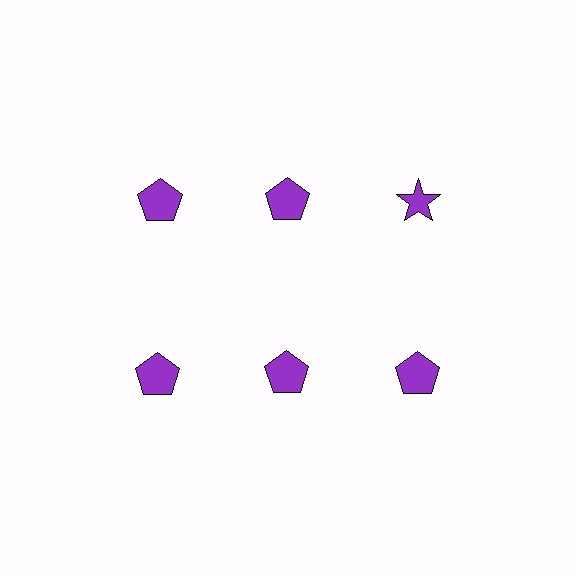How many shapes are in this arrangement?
There are 6 shapes arranged in a grid pattern.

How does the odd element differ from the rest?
It has a different shape: star instead of pentagon.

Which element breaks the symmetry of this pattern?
The purple star in the top row, center column breaks the symmetry. All other shapes are purple pentagons.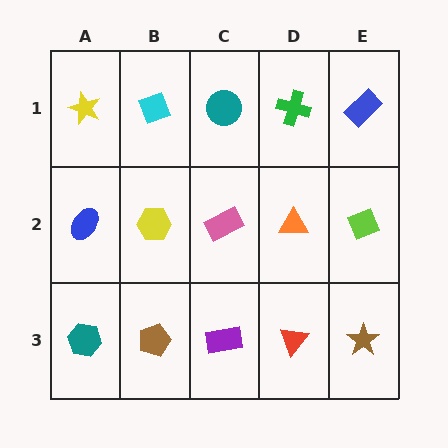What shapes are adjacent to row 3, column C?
A pink rectangle (row 2, column C), a brown pentagon (row 3, column B), a red triangle (row 3, column D).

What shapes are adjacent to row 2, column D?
A green cross (row 1, column D), a red triangle (row 3, column D), a pink rectangle (row 2, column C), a lime diamond (row 2, column E).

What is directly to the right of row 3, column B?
A purple rectangle.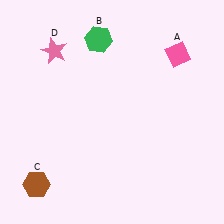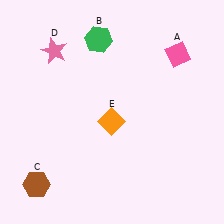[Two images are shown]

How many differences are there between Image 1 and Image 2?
There is 1 difference between the two images.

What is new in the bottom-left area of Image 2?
An orange diamond (E) was added in the bottom-left area of Image 2.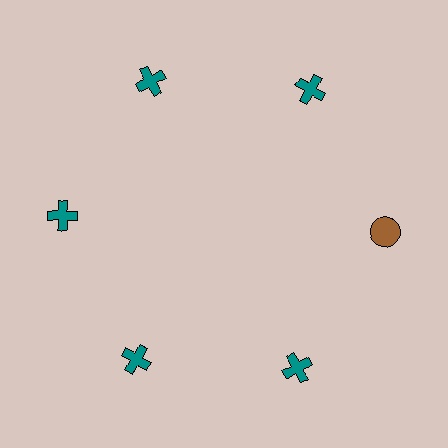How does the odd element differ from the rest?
It differs in both color (brown instead of teal) and shape (circle instead of cross).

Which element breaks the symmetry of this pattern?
The brown circle at roughly the 3 o'clock position breaks the symmetry. All other shapes are teal crosses.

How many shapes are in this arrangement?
There are 6 shapes arranged in a ring pattern.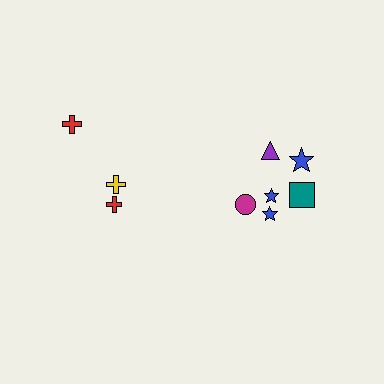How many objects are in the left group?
There are 3 objects.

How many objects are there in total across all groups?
There are 9 objects.